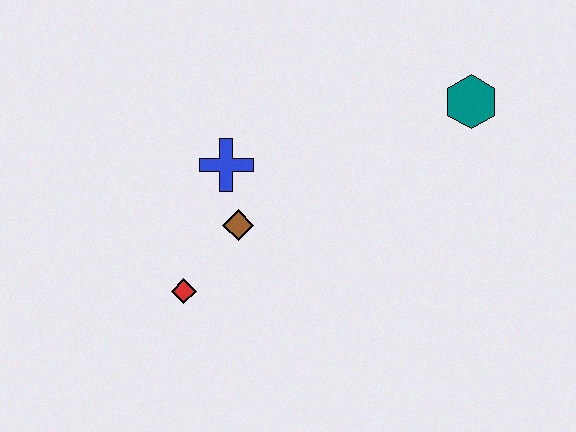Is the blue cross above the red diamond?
Yes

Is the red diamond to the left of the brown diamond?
Yes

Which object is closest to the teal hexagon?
The blue cross is closest to the teal hexagon.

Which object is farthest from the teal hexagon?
The red diamond is farthest from the teal hexagon.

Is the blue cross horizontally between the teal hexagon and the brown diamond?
No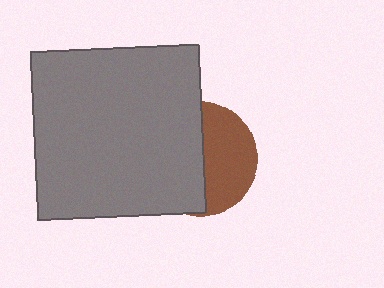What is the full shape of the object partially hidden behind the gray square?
The partially hidden object is a brown circle.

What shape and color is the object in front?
The object in front is a gray square.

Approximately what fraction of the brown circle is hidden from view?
Roughly 53% of the brown circle is hidden behind the gray square.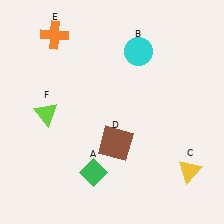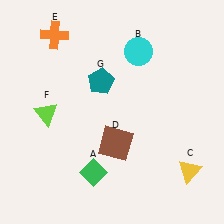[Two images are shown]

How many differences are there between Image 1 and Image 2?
There is 1 difference between the two images.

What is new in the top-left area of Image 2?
A teal pentagon (G) was added in the top-left area of Image 2.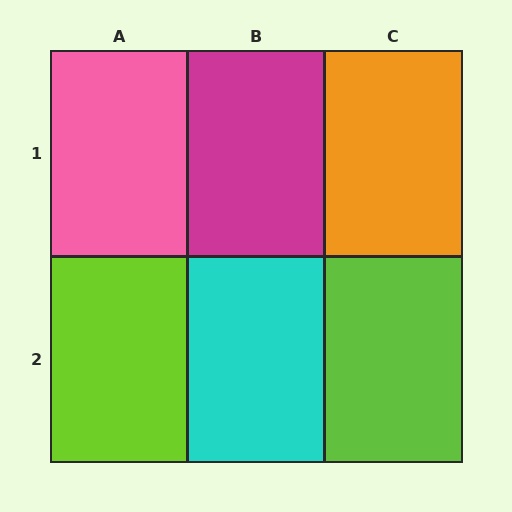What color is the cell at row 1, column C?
Orange.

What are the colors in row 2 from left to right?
Lime, cyan, lime.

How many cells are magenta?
1 cell is magenta.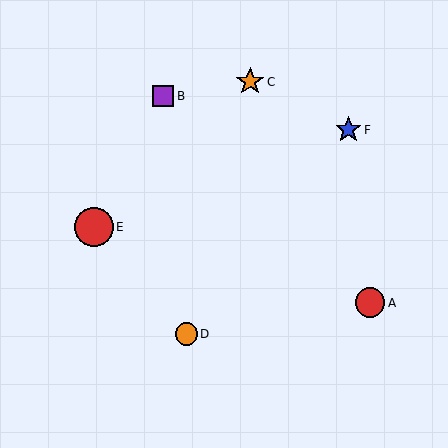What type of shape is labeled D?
Shape D is an orange circle.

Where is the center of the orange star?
The center of the orange star is at (250, 82).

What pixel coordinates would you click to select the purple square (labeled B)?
Click at (163, 96) to select the purple square B.